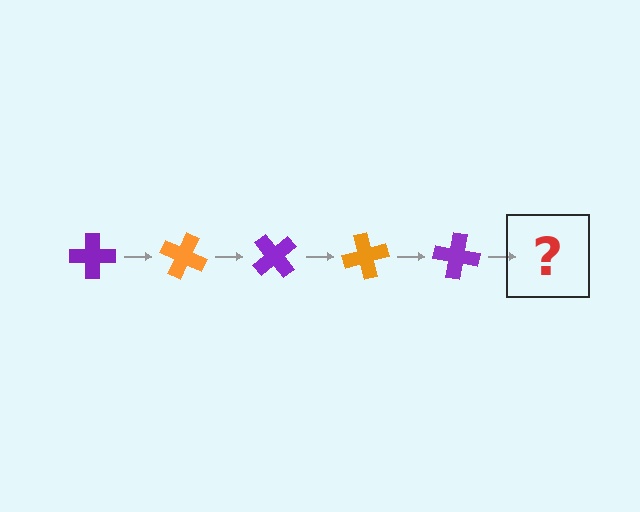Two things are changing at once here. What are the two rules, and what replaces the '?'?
The two rules are that it rotates 25 degrees each step and the color cycles through purple and orange. The '?' should be an orange cross, rotated 125 degrees from the start.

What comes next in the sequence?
The next element should be an orange cross, rotated 125 degrees from the start.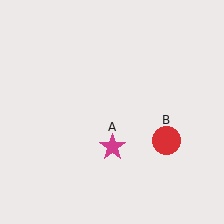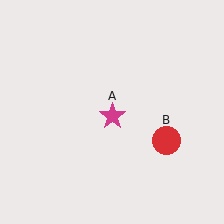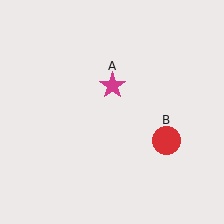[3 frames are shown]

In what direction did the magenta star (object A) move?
The magenta star (object A) moved up.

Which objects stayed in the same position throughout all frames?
Red circle (object B) remained stationary.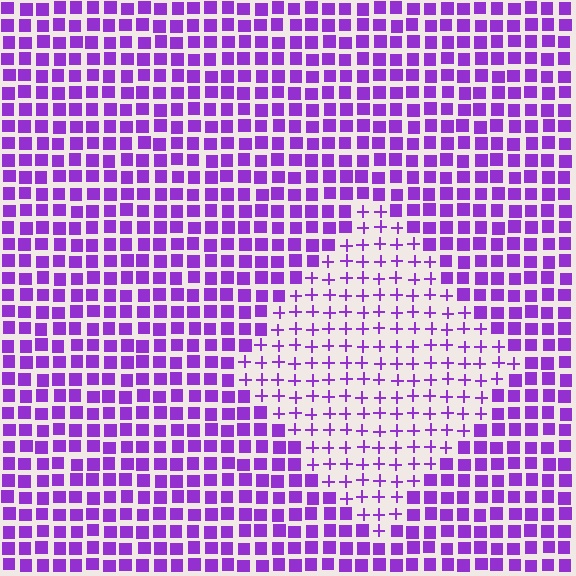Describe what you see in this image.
The image is filled with small purple elements arranged in a uniform grid. A diamond-shaped region contains plus signs, while the surrounding area contains squares. The boundary is defined purely by the change in element shape.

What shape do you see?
I see a diamond.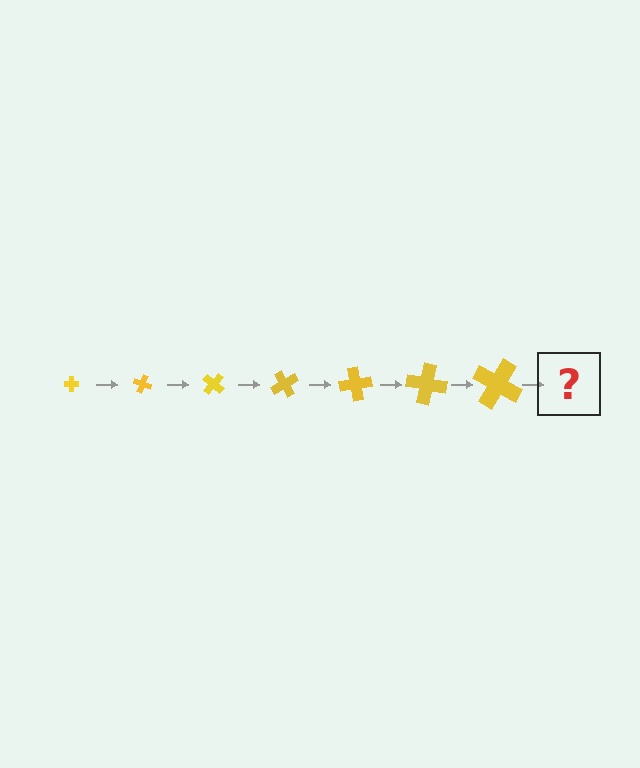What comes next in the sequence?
The next element should be a cross, larger than the previous one and rotated 140 degrees from the start.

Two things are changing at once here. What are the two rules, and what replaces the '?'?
The two rules are that the cross grows larger each step and it rotates 20 degrees each step. The '?' should be a cross, larger than the previous one and rotated 140 degrees from the start.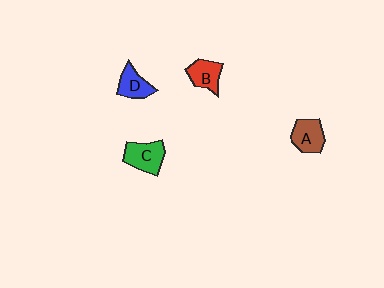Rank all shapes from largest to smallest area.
From largest to smallest: C (green), A (brown), B (red), D (blue).